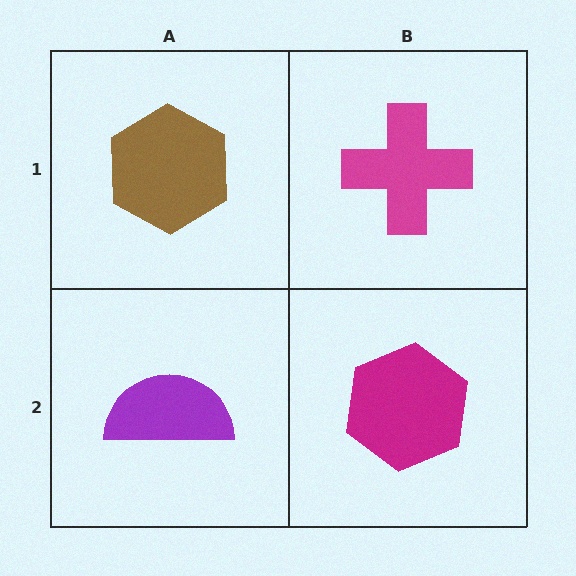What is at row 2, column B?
A magenta hexagon.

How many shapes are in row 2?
2 shapes.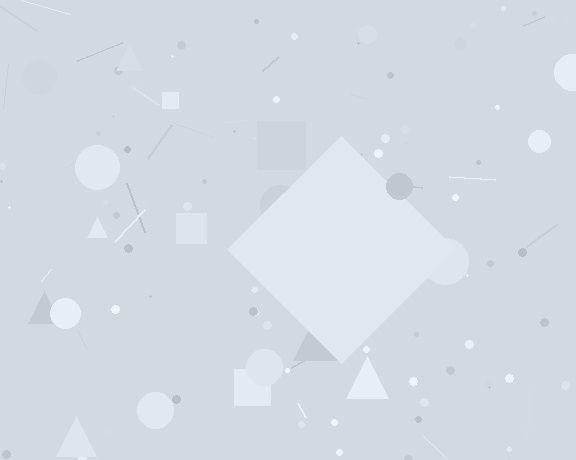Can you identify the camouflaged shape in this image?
The camouflaged shape is a diamond.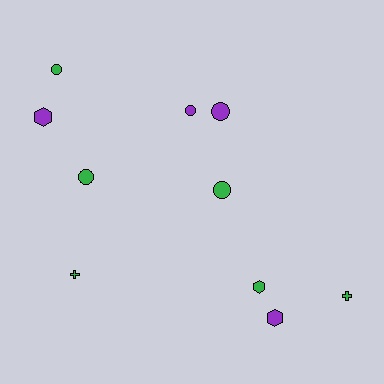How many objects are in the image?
There are 10 objects.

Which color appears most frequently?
Green, with 6 objects.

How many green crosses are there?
There are 2 green crosses.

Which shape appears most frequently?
Circle, with 5 objects.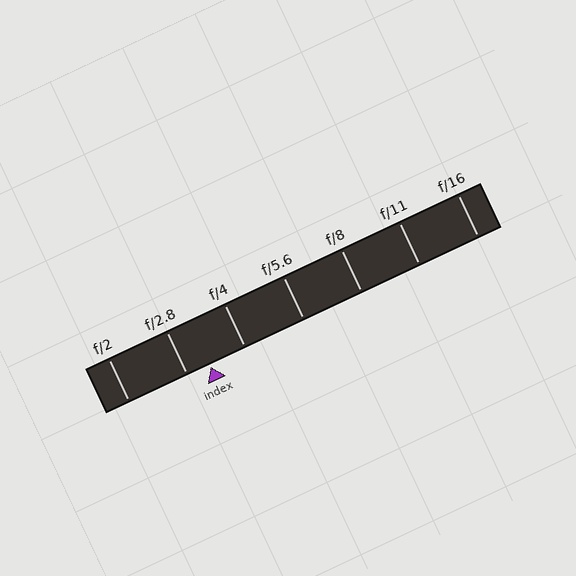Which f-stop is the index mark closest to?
The index mark is closest to f/2.8.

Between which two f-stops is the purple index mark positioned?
The index mark is between f/2.8 and f/4.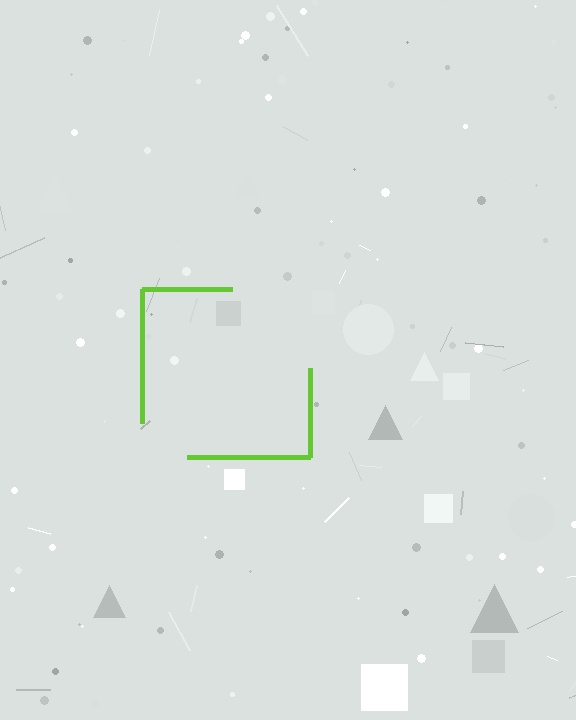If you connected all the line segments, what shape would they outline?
They would outline a square.